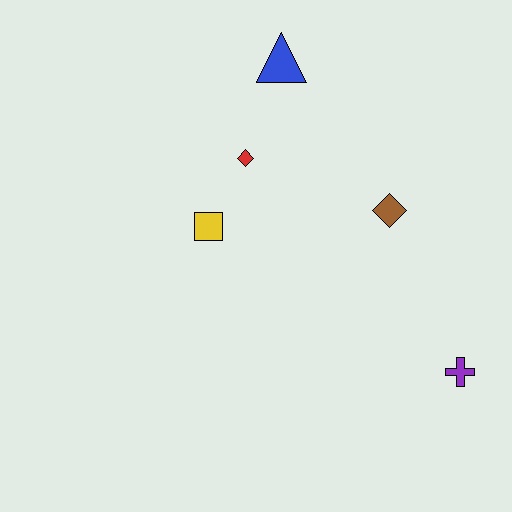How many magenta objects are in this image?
There are no magenta objects.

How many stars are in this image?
There are no stars.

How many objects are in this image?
There are 5 objects.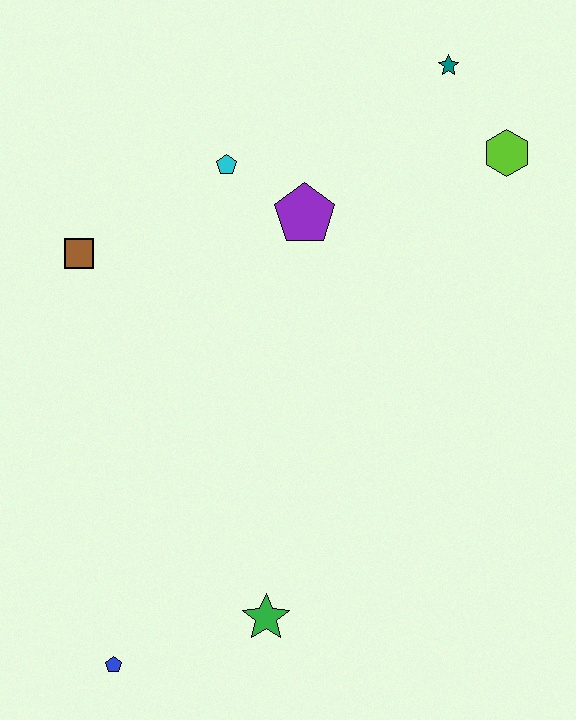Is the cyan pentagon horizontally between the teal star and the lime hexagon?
No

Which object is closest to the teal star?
The lime hexagon is closest to the teal star.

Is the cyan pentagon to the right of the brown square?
Yes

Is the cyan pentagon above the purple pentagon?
Yes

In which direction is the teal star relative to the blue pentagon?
The teal star is above the blue pentagon.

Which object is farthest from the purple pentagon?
The blue pentagon is farthest from the purple pentagon.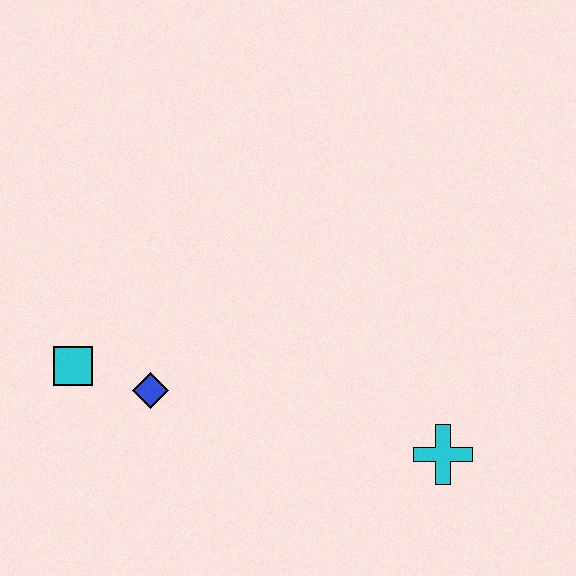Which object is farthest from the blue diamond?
The cyan cross is farthest from the blue diamond.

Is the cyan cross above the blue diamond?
No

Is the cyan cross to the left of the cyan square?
No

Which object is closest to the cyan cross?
The blue diamond is closest to the cyan cross.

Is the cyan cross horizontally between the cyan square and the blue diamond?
No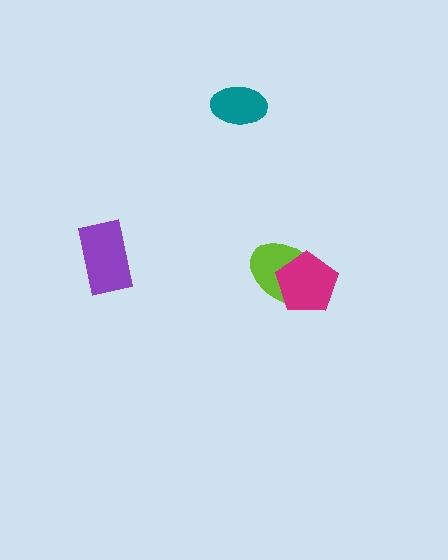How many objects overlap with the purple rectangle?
0 objects overlap with the purple rectangle.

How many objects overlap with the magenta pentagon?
1 object overlaps with the magenta pentagon.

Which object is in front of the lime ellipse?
The magenta pentagon is in front of the lime ellipse.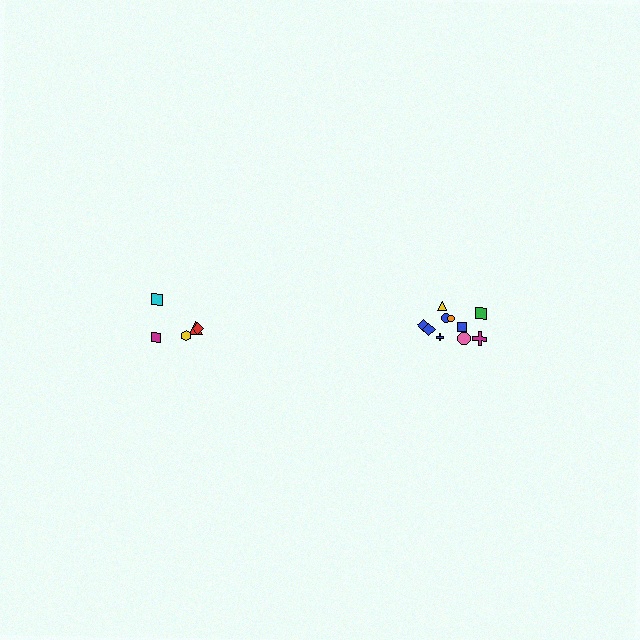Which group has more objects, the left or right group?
The right group.